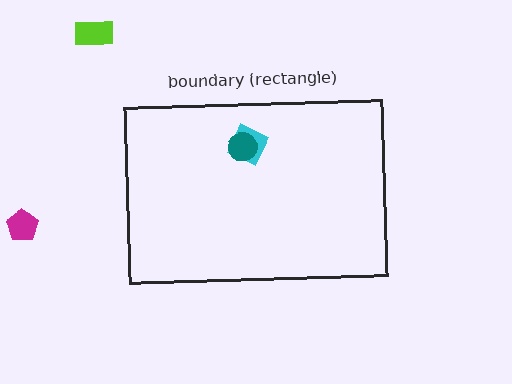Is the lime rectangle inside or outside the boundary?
Outside.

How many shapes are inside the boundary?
2 inside, 2 outside.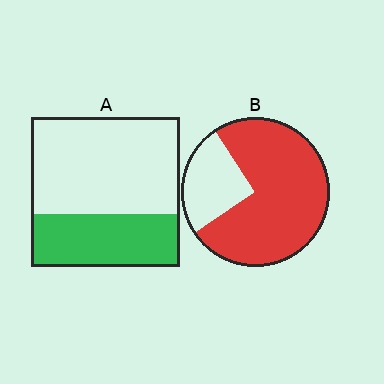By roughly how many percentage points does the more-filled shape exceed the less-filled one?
By roughly 40 percentage points (B over A).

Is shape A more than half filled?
No.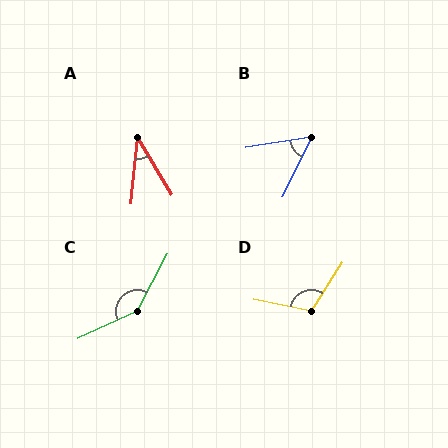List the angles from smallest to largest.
A (36°), B (55°), D (110°), C (143°).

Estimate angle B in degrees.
Approximately 55 degrees.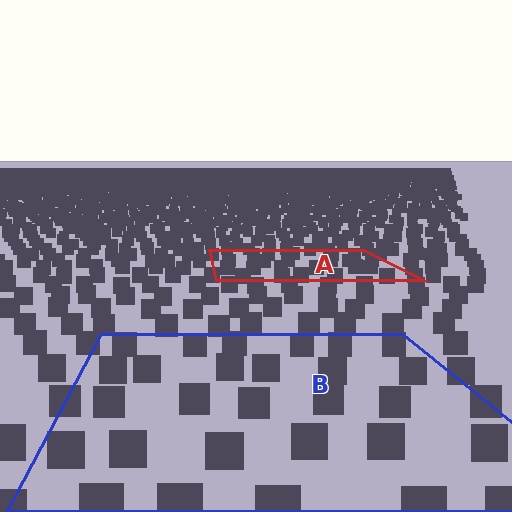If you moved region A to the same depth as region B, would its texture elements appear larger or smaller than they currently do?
They would appear larger. At a closer depth, the same texture elements are projected at a bigger on-screen size.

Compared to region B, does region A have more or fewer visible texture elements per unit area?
Region A has more texture elements per unit area — they are packed more densely because it is farther away.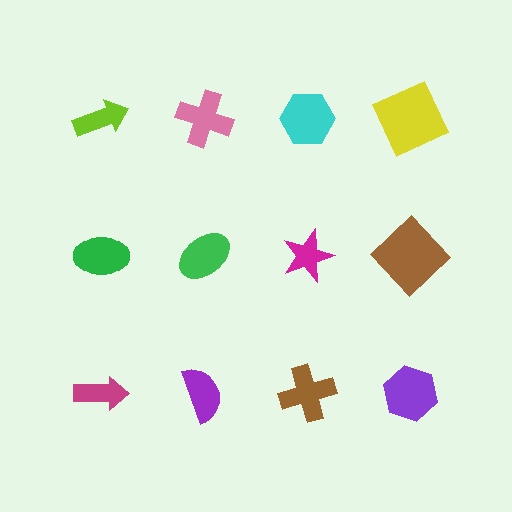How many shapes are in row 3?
4 shapes.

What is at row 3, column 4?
A purple hexagon.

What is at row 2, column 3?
A magenta star.